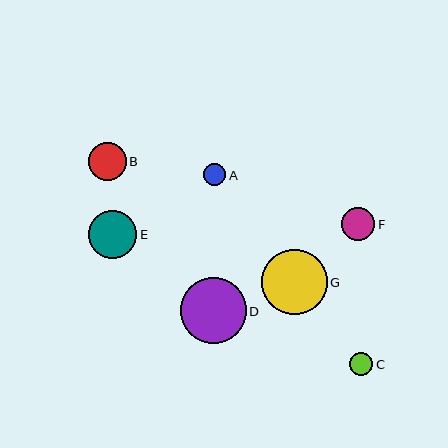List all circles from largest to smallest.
From largest to smallest: D, G, E, B, F, C, A.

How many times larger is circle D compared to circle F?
Circle D is approximately 2.0 times the size of circle F.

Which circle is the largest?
Circle D is the largest with a size of approximately 66 pixels.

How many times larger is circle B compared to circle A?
Circle B is approximately 1.7 times the size of circle A.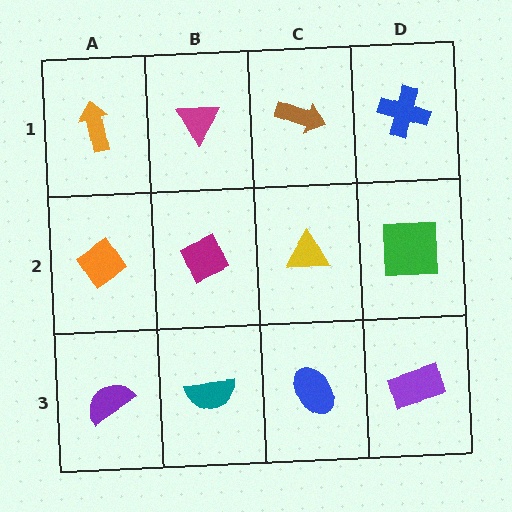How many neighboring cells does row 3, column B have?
3.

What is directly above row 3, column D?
A green square.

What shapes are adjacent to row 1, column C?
A yellow triangle (row 2, column C), a magenta triangle (row 1, column B), a blue cross (row 1, column D).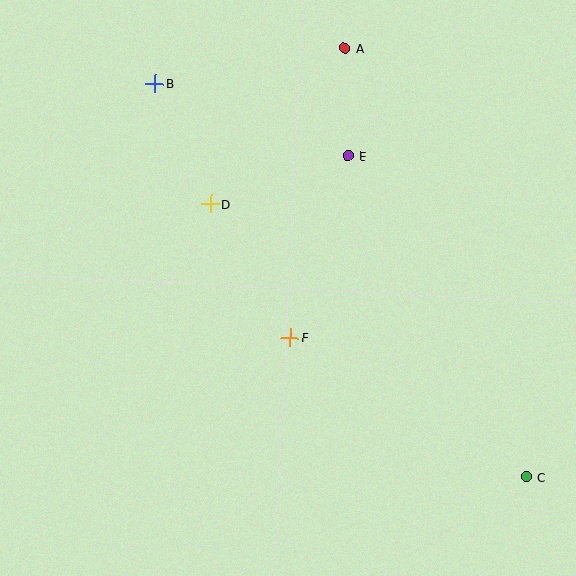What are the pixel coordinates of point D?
Point D is at (210, 204).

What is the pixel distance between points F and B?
The distance between F and B is 288 pixels.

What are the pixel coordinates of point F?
Point F is at (290, 337).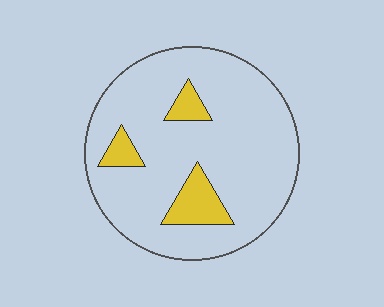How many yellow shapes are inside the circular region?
3.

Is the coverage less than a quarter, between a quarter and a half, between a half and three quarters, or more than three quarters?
Less than a quarter.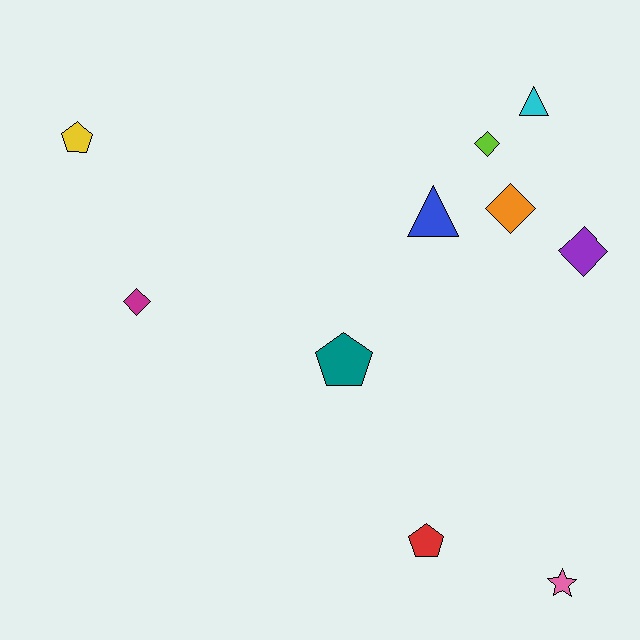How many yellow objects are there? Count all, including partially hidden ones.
There is 1 yellow object.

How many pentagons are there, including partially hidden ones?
There are 3 pentagons.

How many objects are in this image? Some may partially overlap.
There are 10 objects.